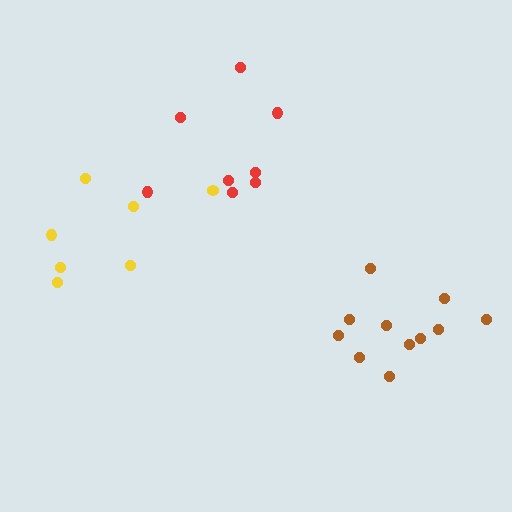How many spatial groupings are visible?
There are 3 spatial groupings.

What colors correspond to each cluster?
The clusters are colored: brown, yellow, red.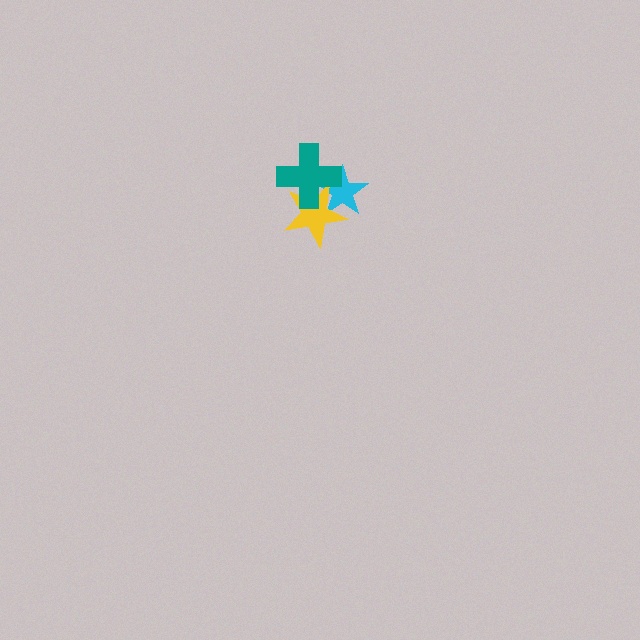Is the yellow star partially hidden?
Yes, it is partially covered by another shape.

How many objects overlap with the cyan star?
2 objects overlap with the cyan star.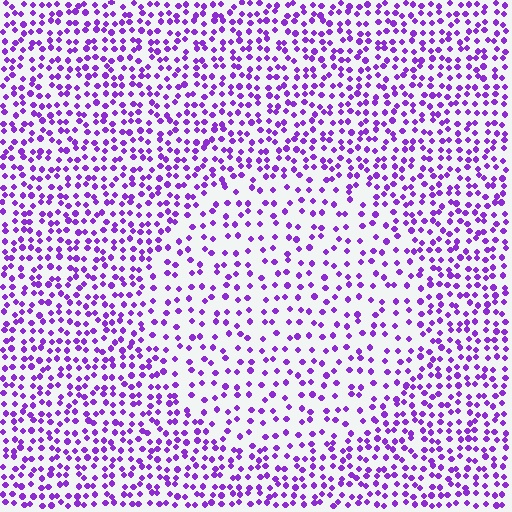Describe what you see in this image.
The image contains small purple elements arranged at two different densities. A circle-shaped region is visible where the elements are less densely packed than the surrounding area.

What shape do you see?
I see a circle.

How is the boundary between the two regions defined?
The boundary is defined by a change in element density (approximately 1.8x ratio). All elements are the same color, size, and shape.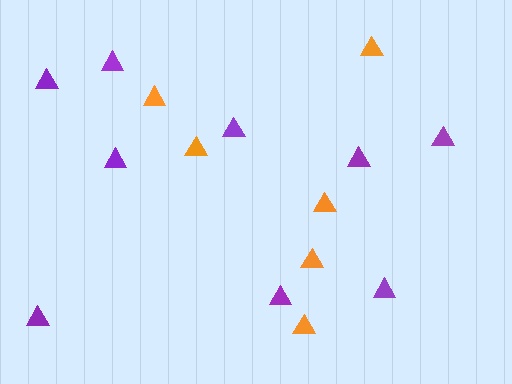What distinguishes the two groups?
There are 2 groups: one group of orange triangles (6) and one group of purple triangles (9).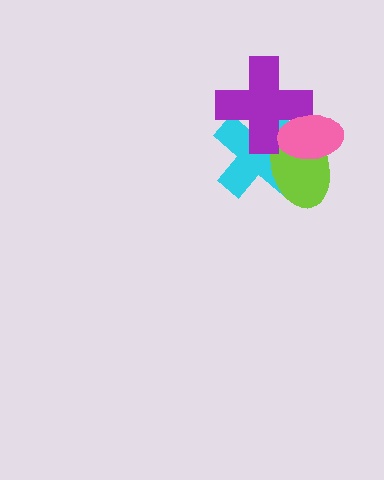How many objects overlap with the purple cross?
3 objects overlap with the purple cross.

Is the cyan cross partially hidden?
Yes, it is partially covered by another shape.